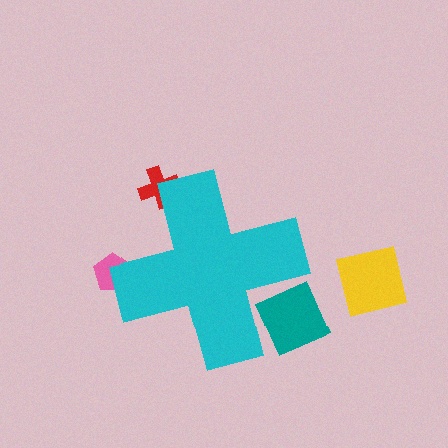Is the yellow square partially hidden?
No, the yellow square is fully visible.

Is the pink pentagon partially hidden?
Yes, the pink pentagon is partially hidden behind the cyan cross.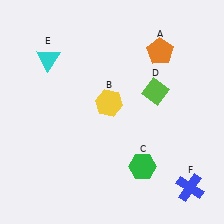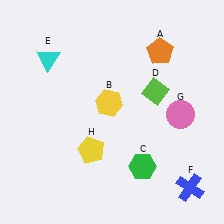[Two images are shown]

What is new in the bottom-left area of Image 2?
A yellow pentagon (H) was added in the bottom-left area of Image 2.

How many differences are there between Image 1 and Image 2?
There are 2 differences between the two images.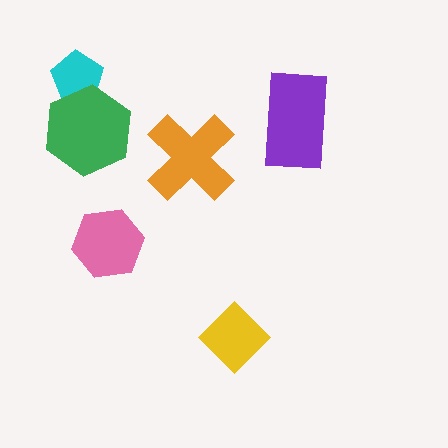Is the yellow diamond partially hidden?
No, no other shape covers it.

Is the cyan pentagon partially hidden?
Yes, it is partially covered by another shape.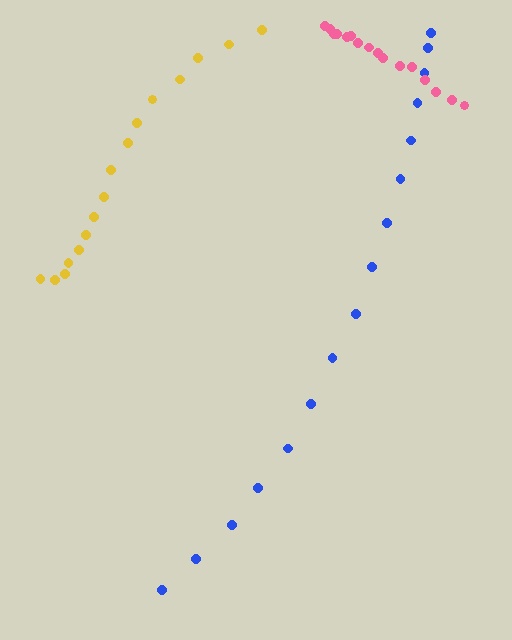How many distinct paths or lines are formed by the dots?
There are 3 distinct paths.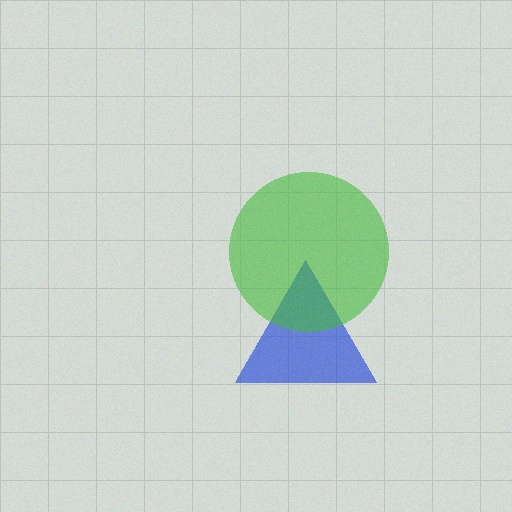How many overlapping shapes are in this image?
There are 2 overlapping shapes in the image.